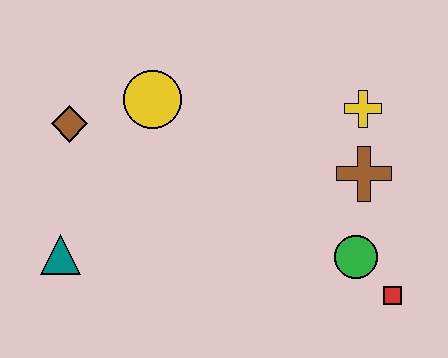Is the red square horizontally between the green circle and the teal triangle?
No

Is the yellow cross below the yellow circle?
Yes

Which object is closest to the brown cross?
The yellow cross is closest to the brown cross.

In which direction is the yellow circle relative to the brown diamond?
The yellow circle is to the right of the brown diamond.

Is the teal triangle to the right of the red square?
No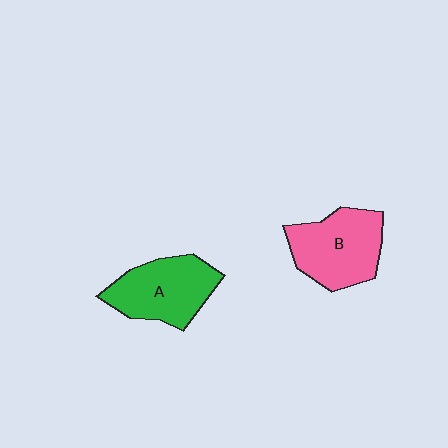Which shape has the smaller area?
Shape A (green).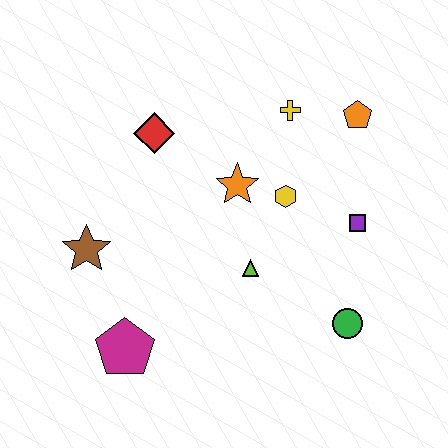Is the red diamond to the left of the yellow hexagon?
Yes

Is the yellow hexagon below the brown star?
No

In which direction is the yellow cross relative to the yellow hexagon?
The yellow cross is above the yellow hexagon.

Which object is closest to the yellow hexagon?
The orange star is closest to the yellow hexagon.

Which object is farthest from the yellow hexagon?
The magenta pentagon is farthest from the yellow hexagon.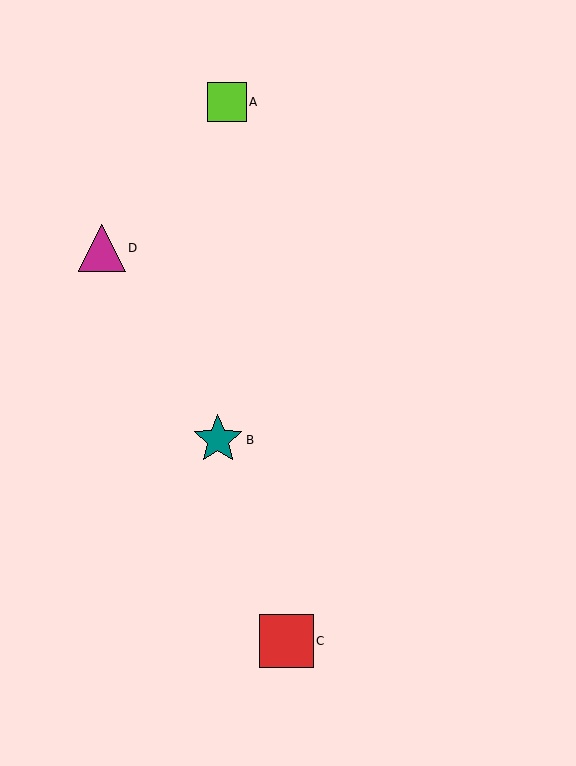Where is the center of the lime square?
The center of the lime square is at (227, 102).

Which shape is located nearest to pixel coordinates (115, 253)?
The magenta triangle (labeled D) at (102, 248) is nearest to that location.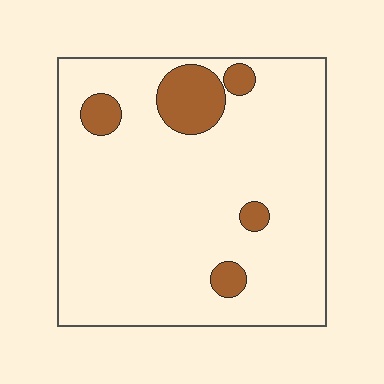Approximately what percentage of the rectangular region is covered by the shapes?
Approximately 10%.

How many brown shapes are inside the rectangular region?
5.